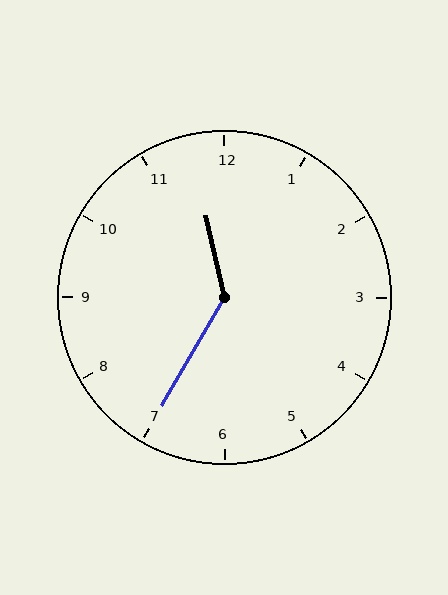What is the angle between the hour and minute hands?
Approximately 138 degrees.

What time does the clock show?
11:35.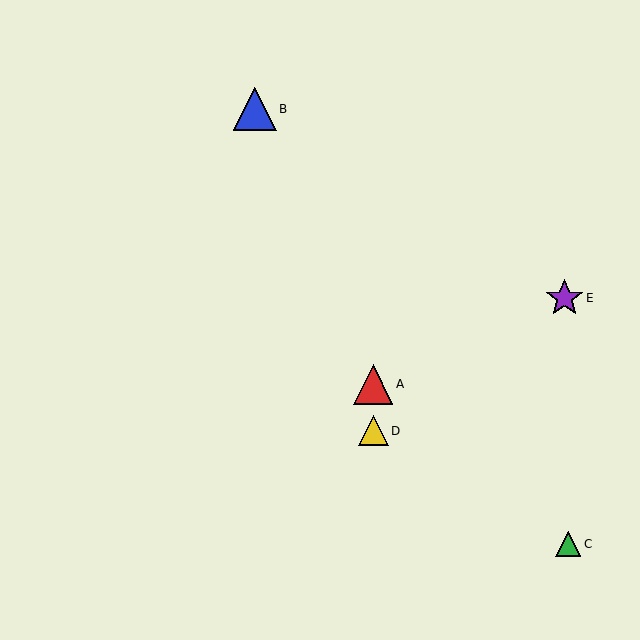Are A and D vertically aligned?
Yes, both are at x≈373.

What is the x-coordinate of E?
Object E is at x≈564.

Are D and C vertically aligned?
No, D is at x≈373 and C is at x≈568.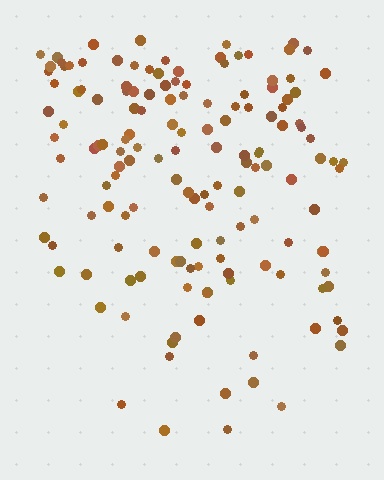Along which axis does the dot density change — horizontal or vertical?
Vertical.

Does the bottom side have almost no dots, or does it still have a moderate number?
Still a moderate number, just noticeably fewer than the top.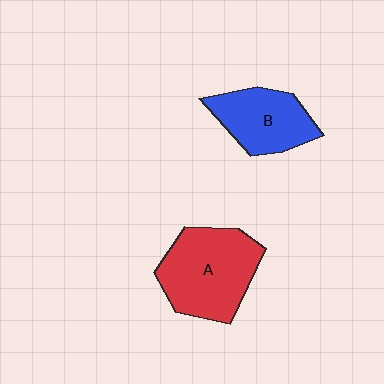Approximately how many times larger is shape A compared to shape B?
Approximately 1.4 times.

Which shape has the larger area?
Shape A (red).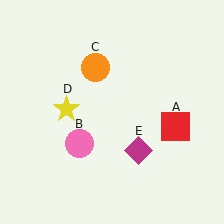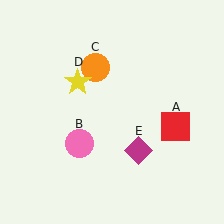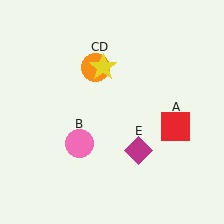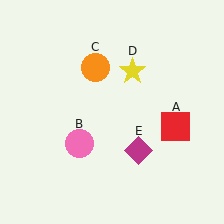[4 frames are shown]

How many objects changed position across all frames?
1 object changed position: yellow star (object D).